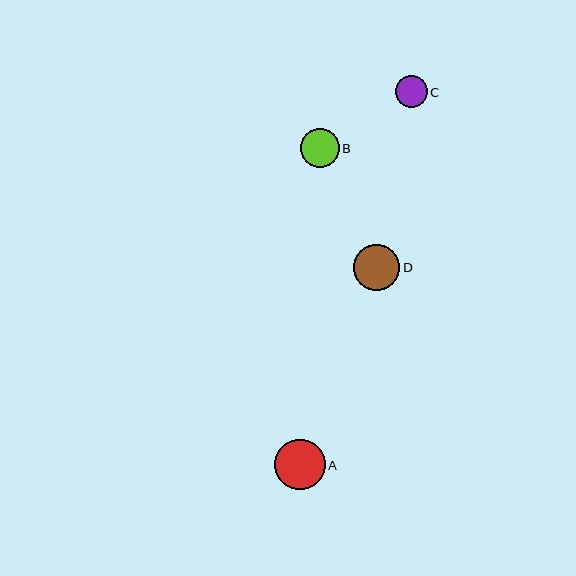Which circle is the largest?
Circle A is the largest with a size of approximately 50 pixels.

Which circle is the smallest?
Circle C is the smallest with a size of approximately 31 pixels.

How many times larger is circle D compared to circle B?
Circle D is approximately 1.2 times the size of circle B.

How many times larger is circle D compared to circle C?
Circle D is approximately 1.5 times the size of circle C.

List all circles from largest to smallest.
From largest to smallest: A, D, B, C.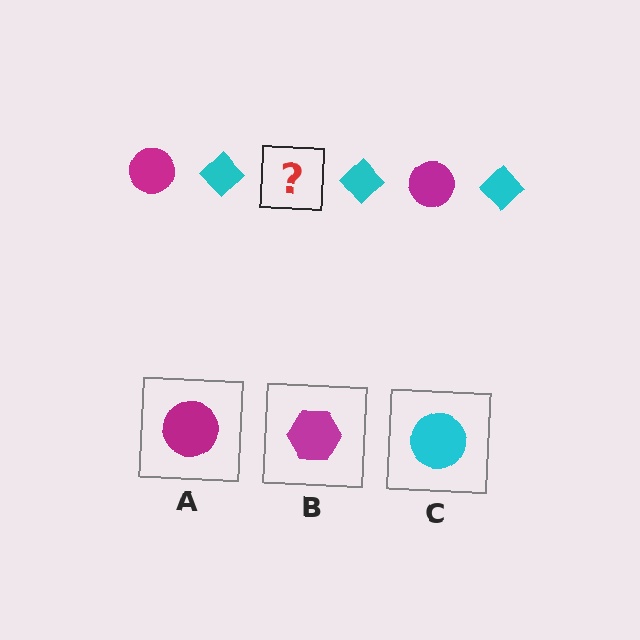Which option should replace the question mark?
Option A.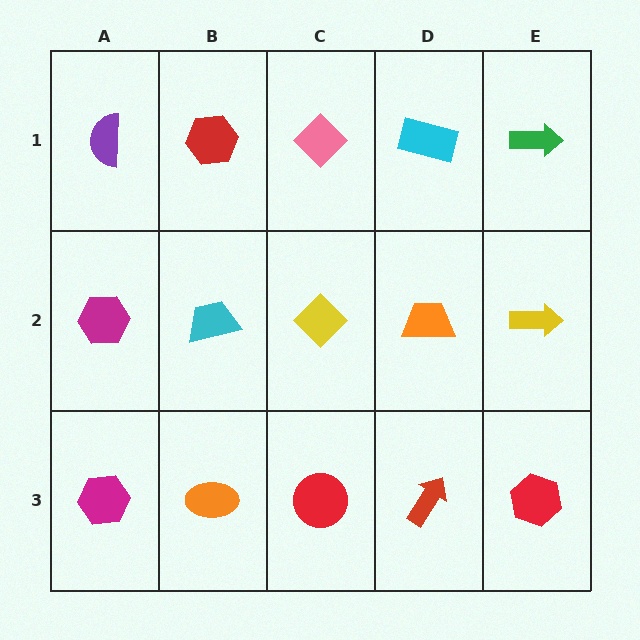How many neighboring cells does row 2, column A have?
3.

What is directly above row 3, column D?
An orange trapezoid.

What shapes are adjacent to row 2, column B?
A red hexagon (row 1, column B), an orange ellipse (row 3, column B), a magenta hexagon (row 2, column A), a yellow diamond (row 2, column C).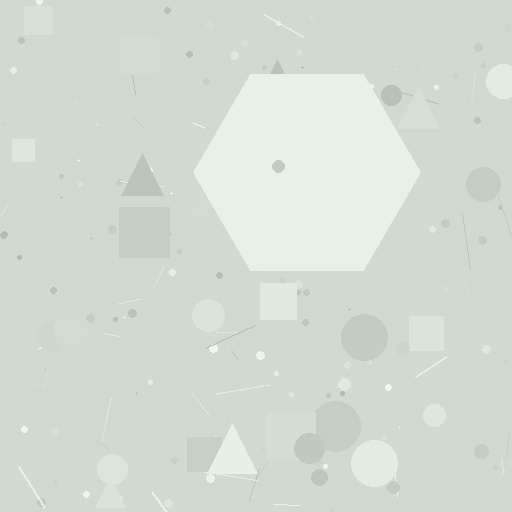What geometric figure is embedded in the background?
A hexagon is embedded in the background.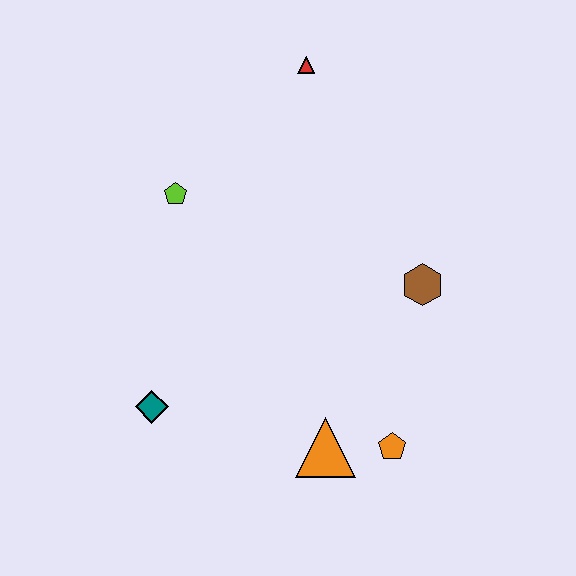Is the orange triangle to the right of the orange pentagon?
No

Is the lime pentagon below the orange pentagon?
No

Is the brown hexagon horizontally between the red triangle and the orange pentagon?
No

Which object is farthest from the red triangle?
The orange pentagon is farthest from the red triangle.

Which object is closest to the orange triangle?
The orange pentagon is closest to the orange triangle.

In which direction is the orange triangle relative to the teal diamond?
The orange triangle is to the right of the teal diamond.